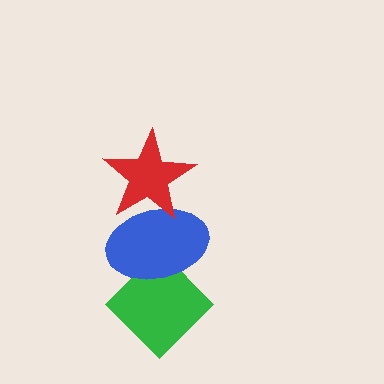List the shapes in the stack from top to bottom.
From top to bottom: the red star, the blue ellipse, the green diamond.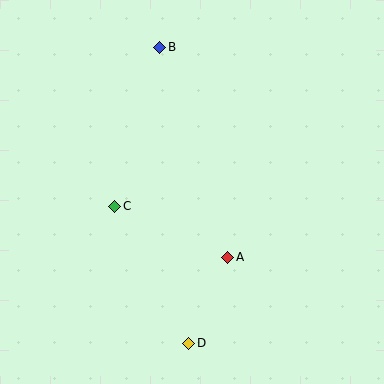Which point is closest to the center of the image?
Point A at (228, 257) is closest to the center.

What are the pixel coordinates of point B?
Point B is at (160, 47).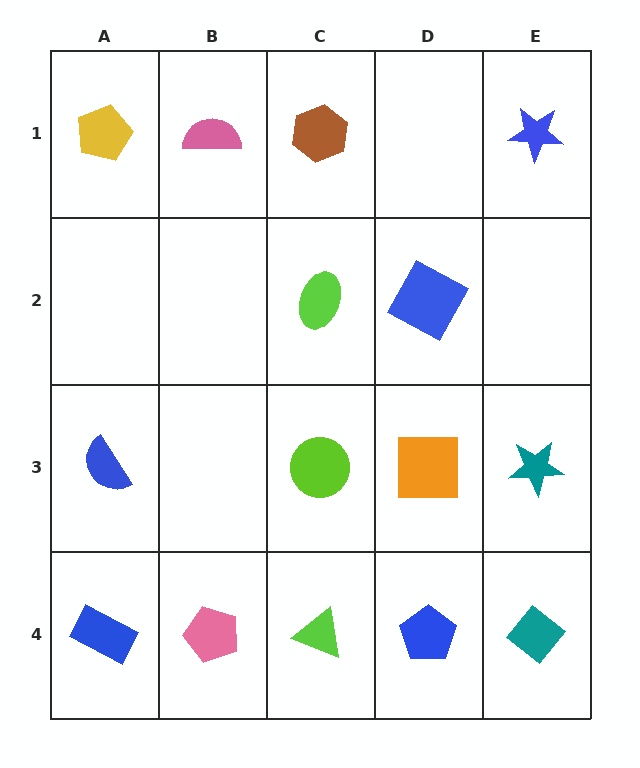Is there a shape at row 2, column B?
No, that cell is empty.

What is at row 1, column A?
A yellow pentagon.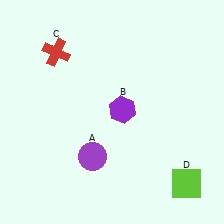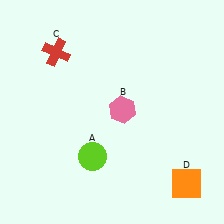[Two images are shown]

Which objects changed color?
A changed from purple to lime. B changed from purple to pink. D changed from lime to orange.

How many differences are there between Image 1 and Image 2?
There are 3 differences between the two images.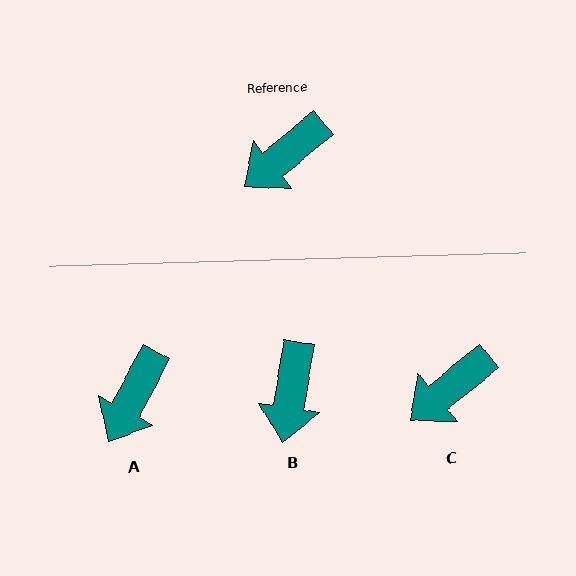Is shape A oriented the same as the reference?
No, it is off by about 23 degrees.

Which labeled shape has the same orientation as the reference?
C.